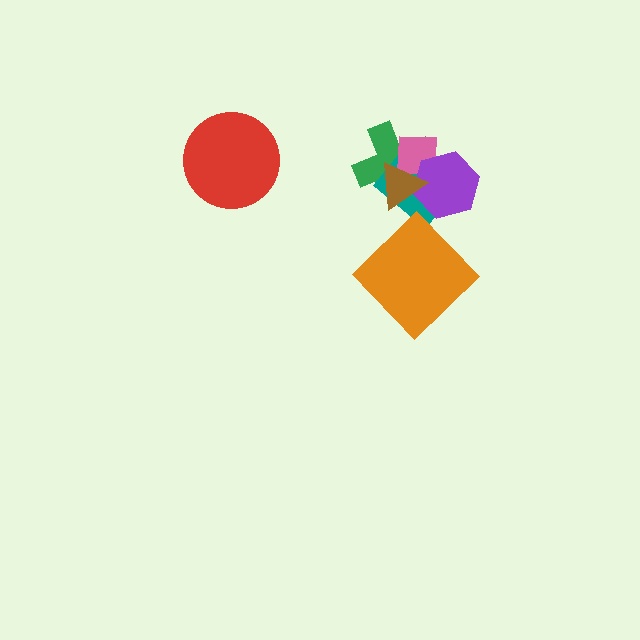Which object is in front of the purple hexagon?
The brown triangle is in front of the purple hexagon.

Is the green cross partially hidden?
Yes, it is partially covered by another shape.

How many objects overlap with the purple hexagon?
4 objects overlap with the purple hexagon.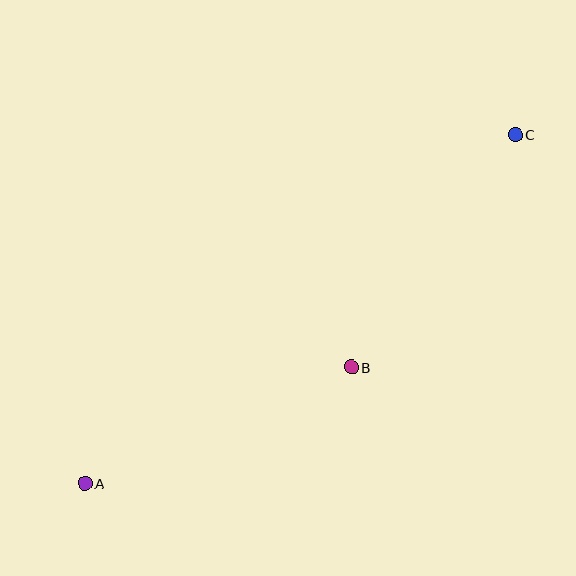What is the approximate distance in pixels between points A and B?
The distance between A and B is approximately 291 pixels.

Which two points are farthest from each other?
Points A and C are farthest from each other.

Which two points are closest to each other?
Points B and C are closest to each other.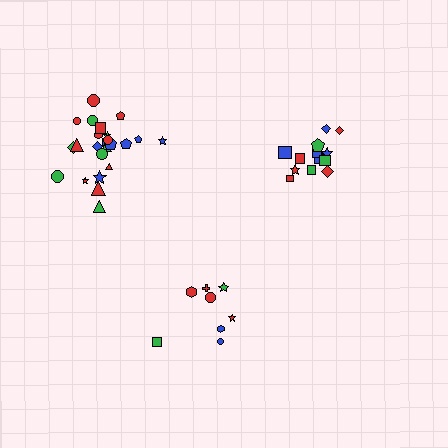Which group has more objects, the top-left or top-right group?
The top-left group.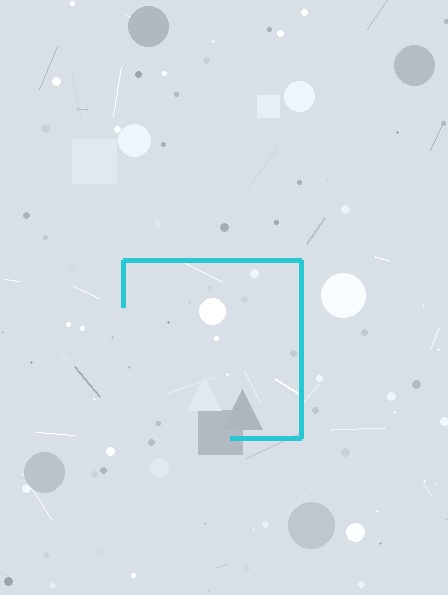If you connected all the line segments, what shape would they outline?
They would outline a square.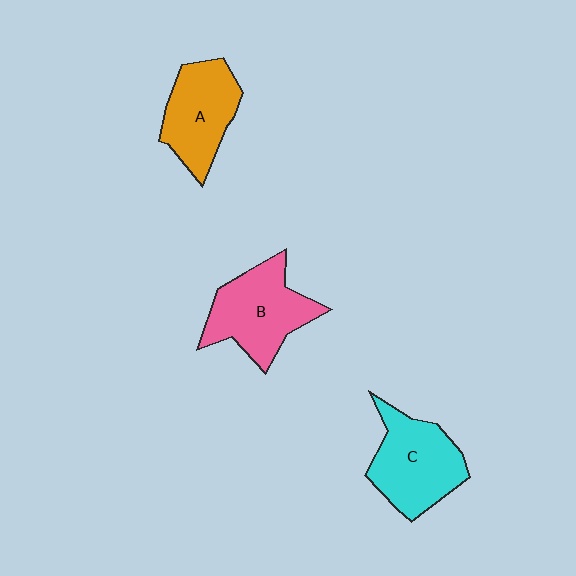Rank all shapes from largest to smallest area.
From largest to smallest: B (pink), C (cyan), A (orange).